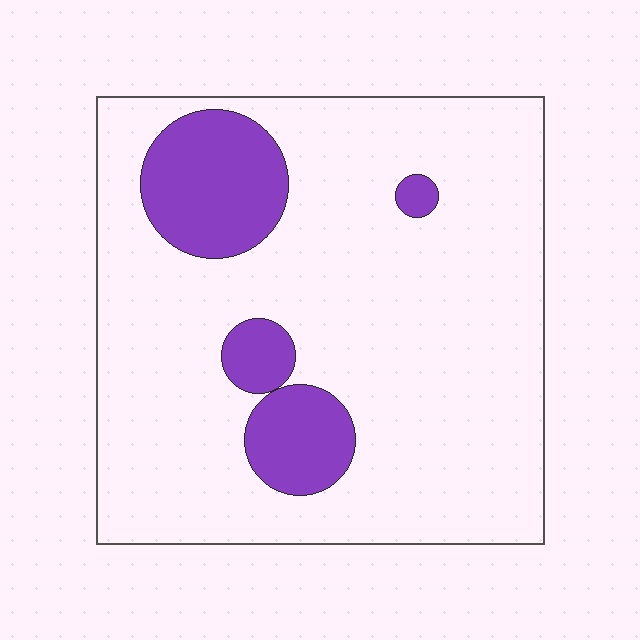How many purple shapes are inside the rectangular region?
4.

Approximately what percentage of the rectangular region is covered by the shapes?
Approximately 15%.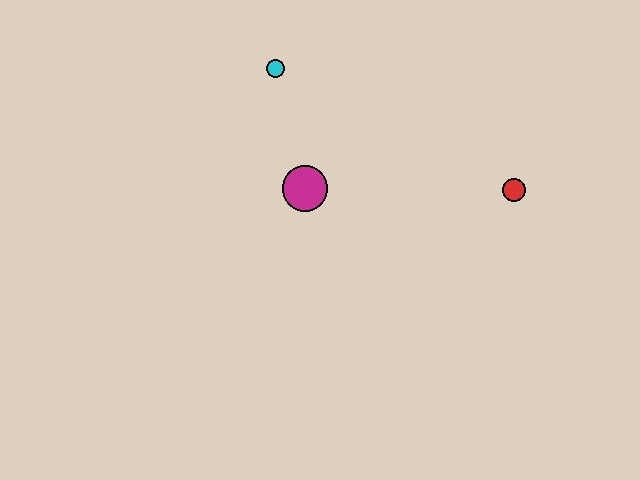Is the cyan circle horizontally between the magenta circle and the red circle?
No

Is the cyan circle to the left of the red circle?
Yes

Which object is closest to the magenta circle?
The cyan circle is closest to the magenta circle.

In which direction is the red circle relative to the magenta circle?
The red circle is to the right of the magenta circle.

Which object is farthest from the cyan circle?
The red circle is farthest from the cyan circle.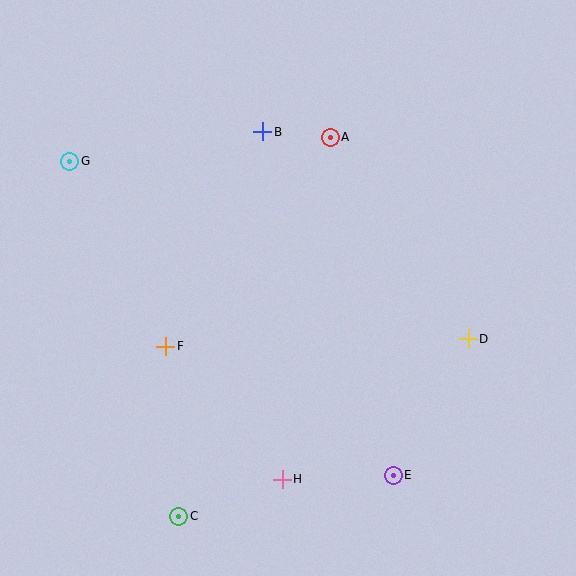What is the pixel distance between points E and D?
The distance between E and D is 156 pixels.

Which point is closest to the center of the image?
Point F at (166, 346) is closest to the center.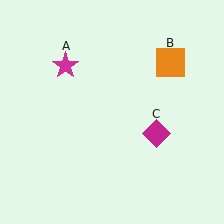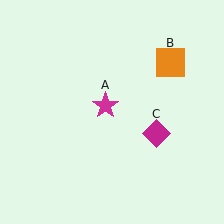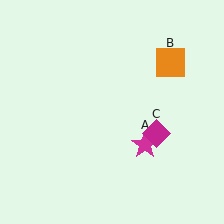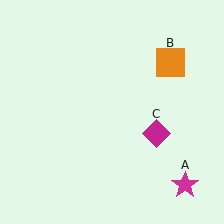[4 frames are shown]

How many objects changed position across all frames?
1 object changed position: magenta star (object A).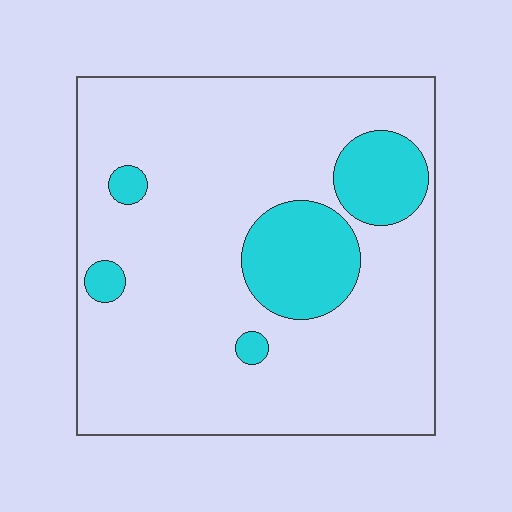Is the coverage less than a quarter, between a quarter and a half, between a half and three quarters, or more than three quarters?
Less than a quarter.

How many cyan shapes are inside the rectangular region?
5.